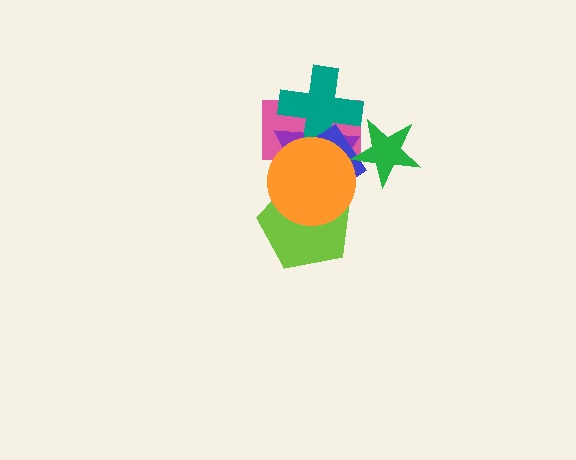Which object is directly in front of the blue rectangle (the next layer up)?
The green star is directly in front of the blue rectangle.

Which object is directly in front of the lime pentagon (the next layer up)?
The purple triangle is directly in front of the lime pentagon.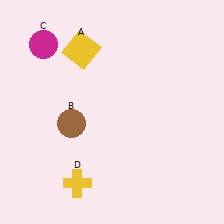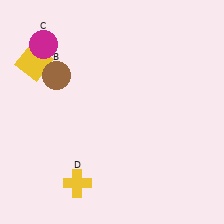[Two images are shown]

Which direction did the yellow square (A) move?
The yellow square (A) moved left.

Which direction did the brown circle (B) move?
The brown circle (B) moved up.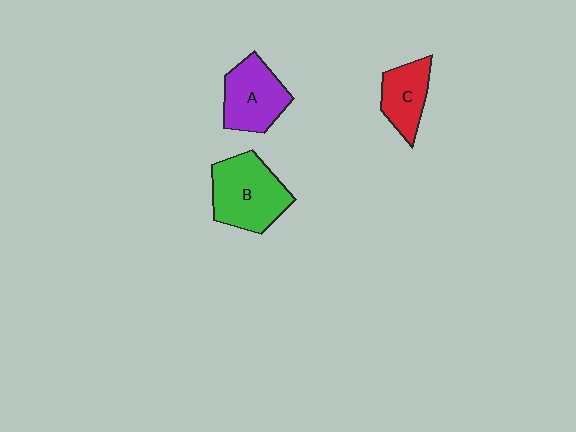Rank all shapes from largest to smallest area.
From largest to smallest: B (green), A (purple), C (red).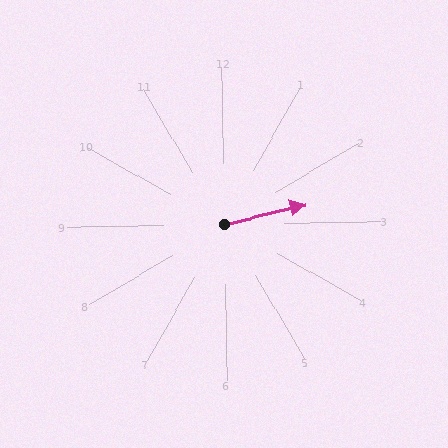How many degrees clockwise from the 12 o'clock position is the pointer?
Approximately 77 degrees.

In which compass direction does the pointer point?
East.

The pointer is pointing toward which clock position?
Roughly 3 o'clock.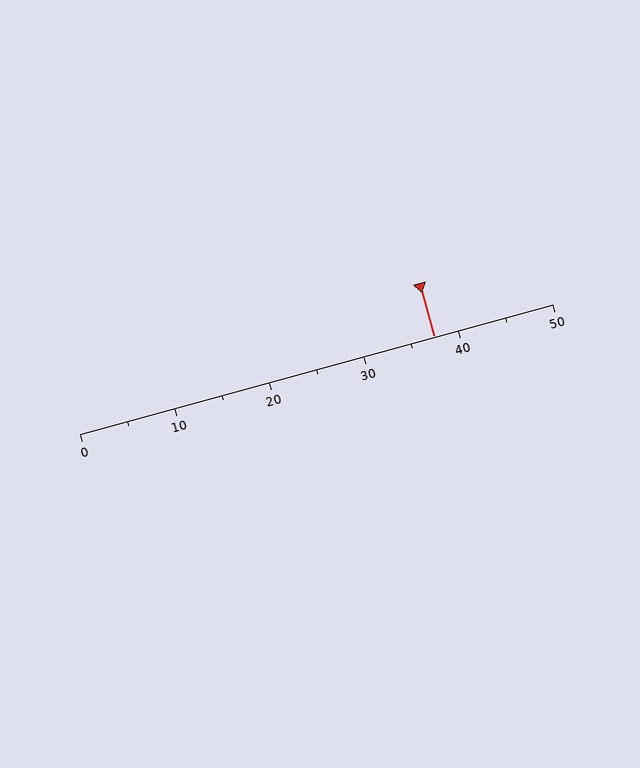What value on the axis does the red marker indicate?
The marker indicates approximately 37.5.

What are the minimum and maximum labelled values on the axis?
The axis runs from 0 to 50.